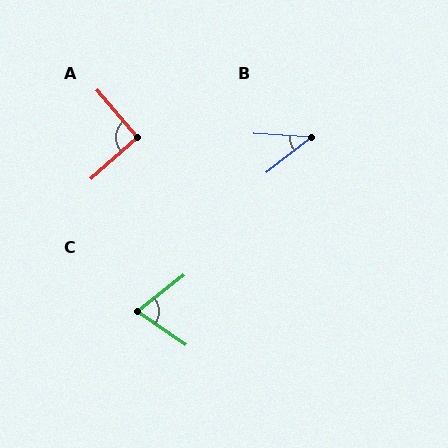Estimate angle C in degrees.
Approximately 73 degrees.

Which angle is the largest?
A, at approximately 91 degrees.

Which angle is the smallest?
B, at approximately 41 degrees.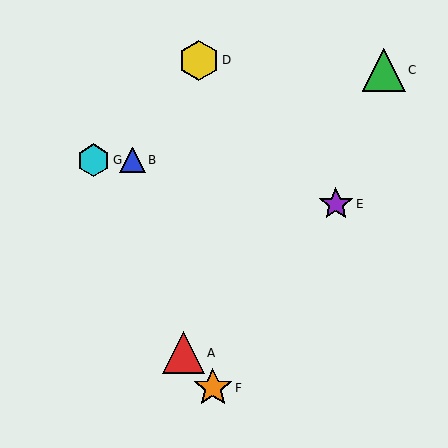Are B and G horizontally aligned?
Yes, both are at y≈160.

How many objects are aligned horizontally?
2 objects (B, G) are aligned horizontally.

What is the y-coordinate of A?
Object A is at y≈353.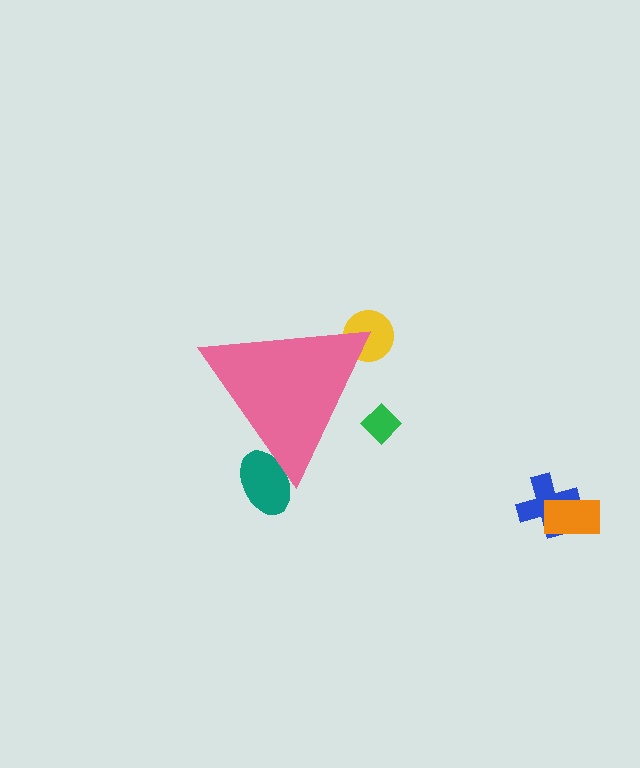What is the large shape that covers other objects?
A pink triangle.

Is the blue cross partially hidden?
No, the blue cross is fully visible.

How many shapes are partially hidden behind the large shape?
3 shapes are partially hidden.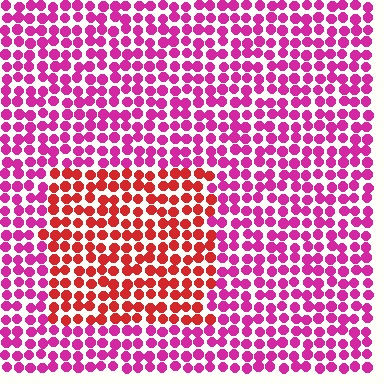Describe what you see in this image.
The image is filled with small magenta elements in a uniform arrangement. A rectangle-shaped region is visible where the elements are tinted to a slightly different hue, forming a subtle color boundary.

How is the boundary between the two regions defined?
The boundary is defined purely by a slight shift in hue (about 42 degrees). Spacing, size, and orientation are identical on both sides.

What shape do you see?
I see a rectangle.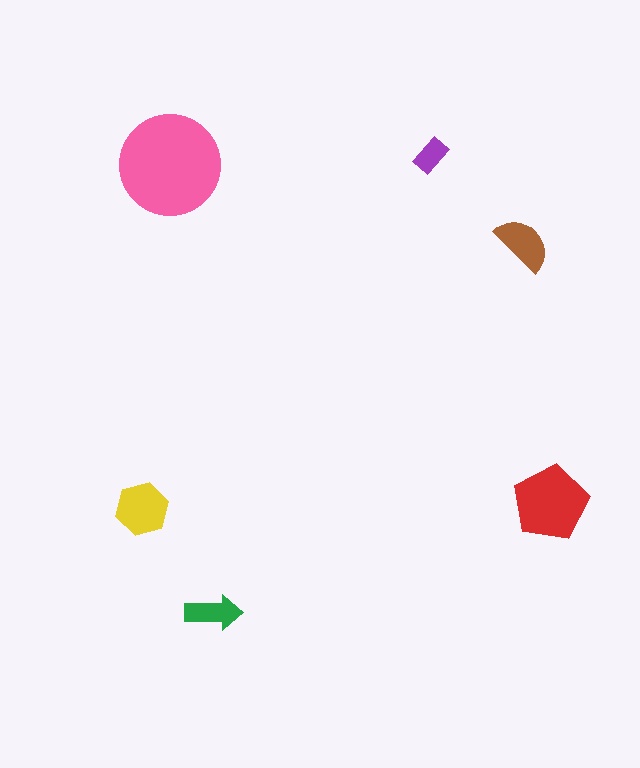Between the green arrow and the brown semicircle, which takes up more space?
The brown semicircle.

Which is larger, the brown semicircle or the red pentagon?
The red pentagon.